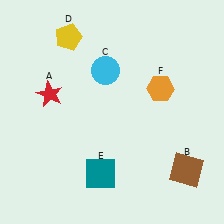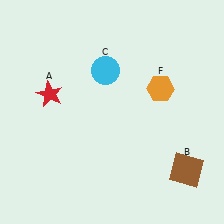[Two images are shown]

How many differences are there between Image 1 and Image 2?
There are 2 differences between the two images.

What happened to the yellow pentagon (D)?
The yellow pentagon (D) was removed in Image 2. It was in the top-left area of Image 1.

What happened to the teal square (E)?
The teal square (E) was removed in Image 2. It was in the bottom-left area of Image 1.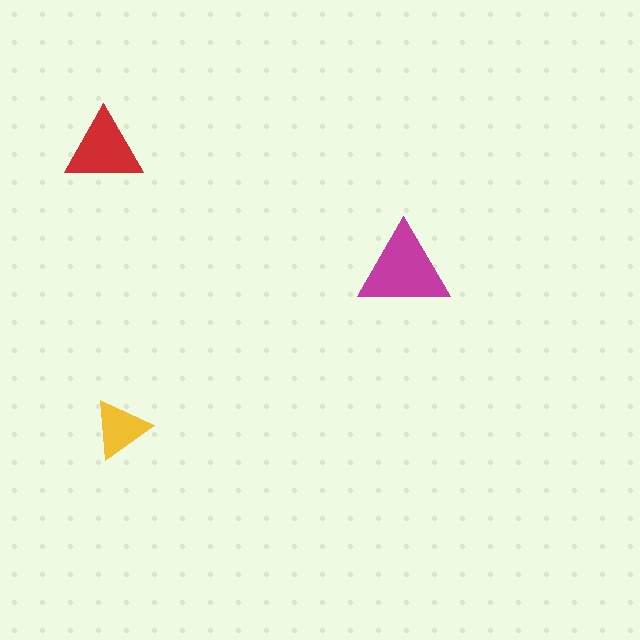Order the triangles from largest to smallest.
the magenta one, the red one, the yellow one.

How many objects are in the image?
There are 3 objects in the image.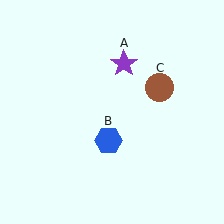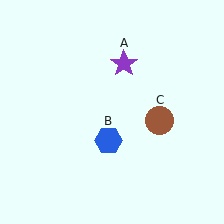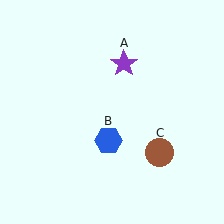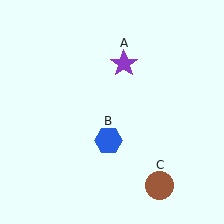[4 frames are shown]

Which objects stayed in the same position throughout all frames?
Purple star (object A) and blue hexagon (object B) remained stationary.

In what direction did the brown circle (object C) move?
The brown circle (object C) moved down.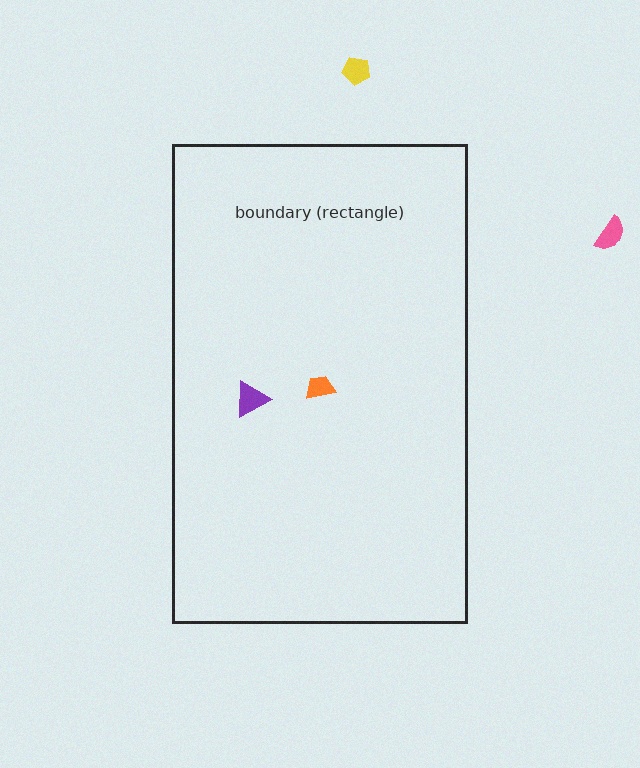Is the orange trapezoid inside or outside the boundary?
Inside.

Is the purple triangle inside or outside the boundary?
Inside.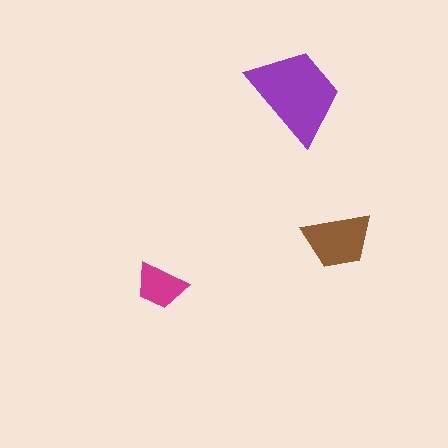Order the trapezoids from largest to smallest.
the purple one, the brown one, the magenta one.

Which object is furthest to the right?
The brown trapezoid is rightmost.